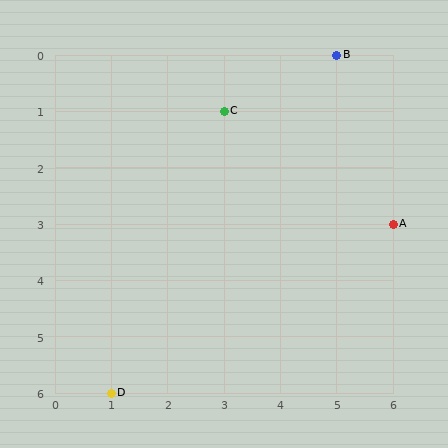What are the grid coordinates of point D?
Point D is at grid coordinates (1, 6).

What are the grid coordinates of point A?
Point A is at grid coordinates (6, 3).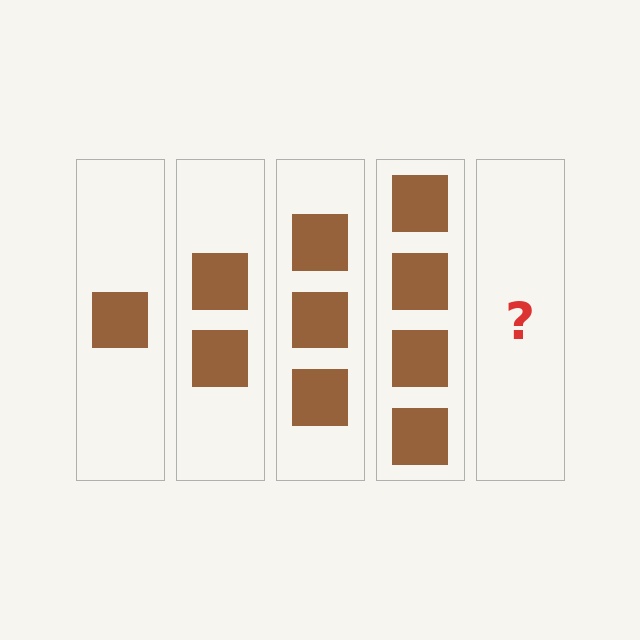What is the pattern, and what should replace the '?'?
The pattern is that each step adds one more square. The '?' should be 5 squares.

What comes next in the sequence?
The next element should be 5 squares.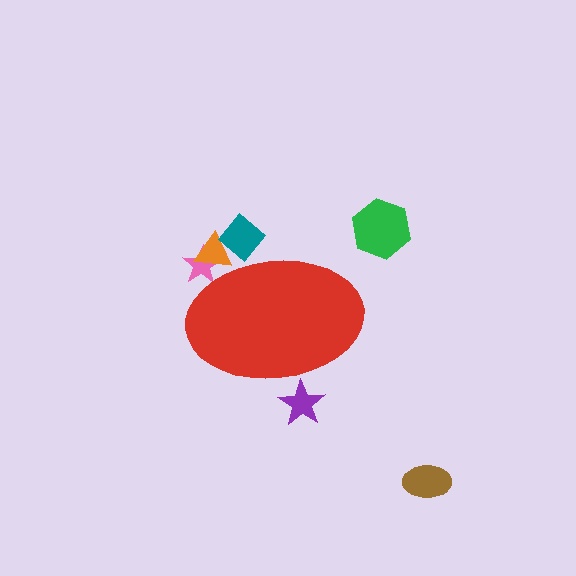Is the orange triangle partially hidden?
Yes, the orange triangle is partially hidden behind the red ellipse.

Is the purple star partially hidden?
Yes, the purple star is partially hidden behind the red ellipse.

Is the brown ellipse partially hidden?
No, the brown ellipse is fully visible.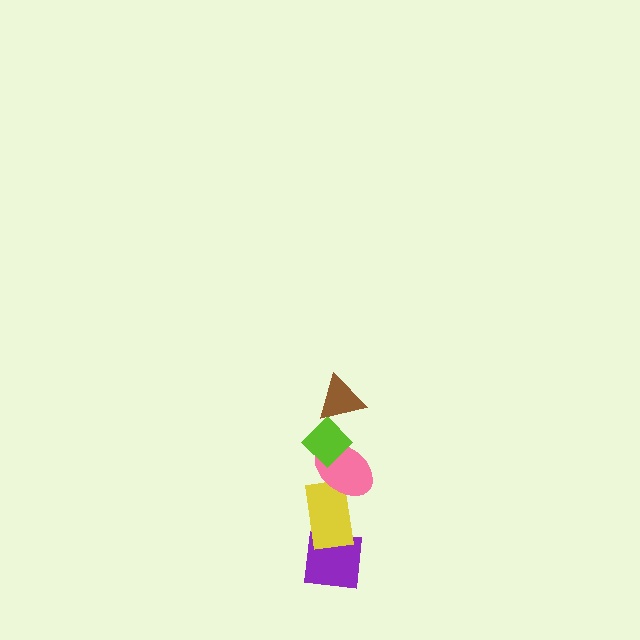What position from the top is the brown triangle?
The brown triangle is 1st from the top.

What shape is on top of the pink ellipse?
The lime diamond is on top of the pink ellipse.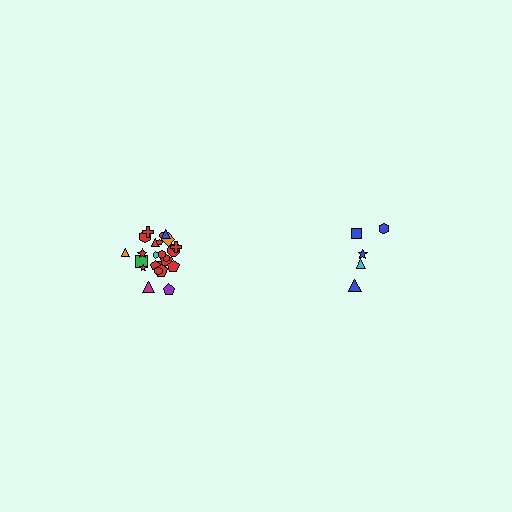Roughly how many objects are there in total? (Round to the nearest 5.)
Roughly 30 objects in total.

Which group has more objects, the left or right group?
The left group.